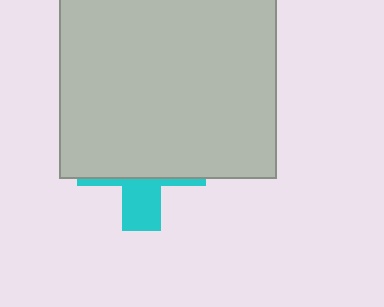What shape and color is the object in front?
The object in front is a light gray rectangle.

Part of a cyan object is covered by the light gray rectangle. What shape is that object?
It is a cross.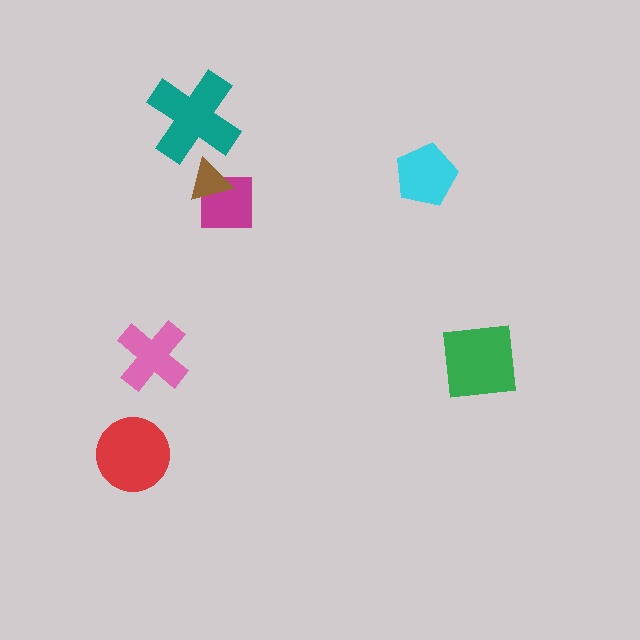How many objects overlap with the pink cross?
0 objects overlap with the pink cross.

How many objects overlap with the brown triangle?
1 object overlaps with the brown triangle.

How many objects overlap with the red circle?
0 objects overlap with the red circle.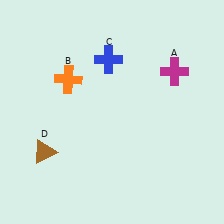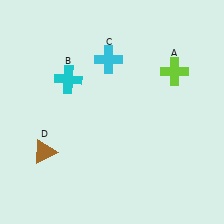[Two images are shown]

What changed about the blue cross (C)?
In Image 1, C is blue. In Image 2, it changed to cyan.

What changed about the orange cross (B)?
In Image 1, B is orange. In Image 2, it changed to cyan.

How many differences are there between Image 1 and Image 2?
There are 3 differences between the two images.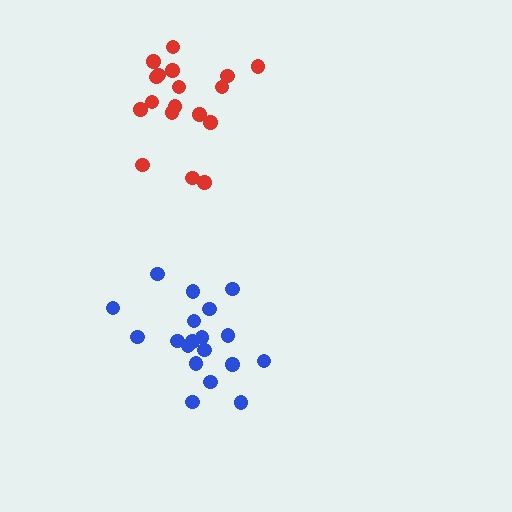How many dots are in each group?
Group 1: 19 dots, Group 2: 18 dots (37 total).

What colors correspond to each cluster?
The clusters are colored: blue, red.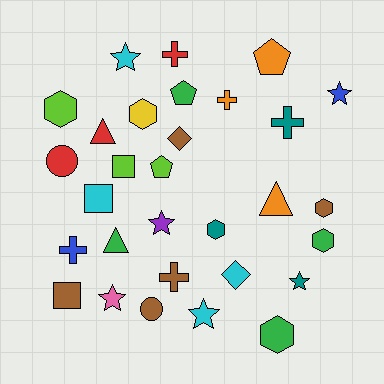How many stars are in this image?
There are 6 stars.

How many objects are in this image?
There are 30 objects.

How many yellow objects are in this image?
There is 1 yellow object.